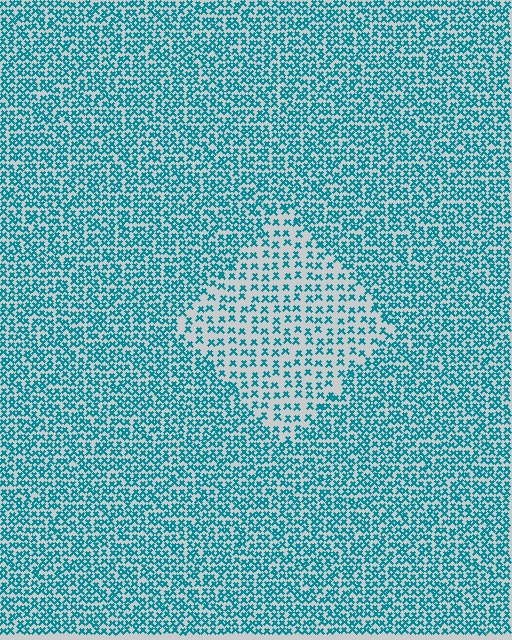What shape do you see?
I see a diamond.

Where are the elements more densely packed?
The elements are more densely packed outside the diamond boundary.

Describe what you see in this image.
The image contains small teal elements arranged at two different densities. A diamond-shaped region is visible where the elements are less densely packed than the surrounding area.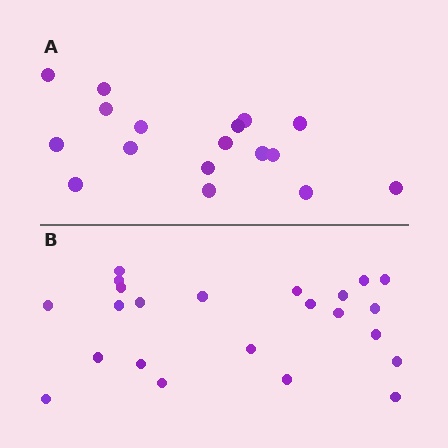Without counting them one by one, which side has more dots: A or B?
Region B (the bottom region) has more dots.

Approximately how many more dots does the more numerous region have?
Region B has about 6 more dots than region A.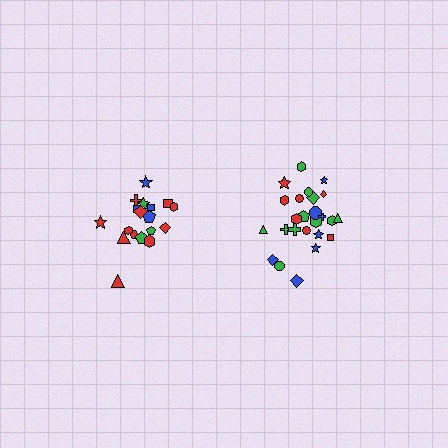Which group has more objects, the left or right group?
The right group.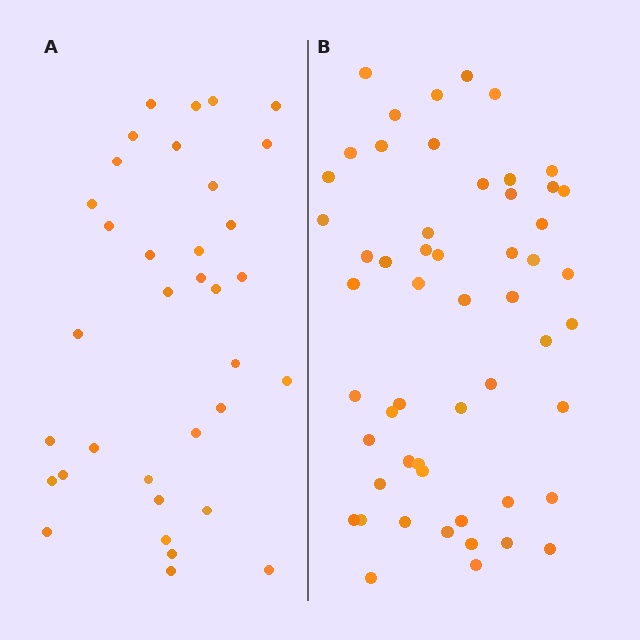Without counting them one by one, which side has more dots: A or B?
Region B (the right region) has more dots.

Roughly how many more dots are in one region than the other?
Region B has approximately 20 more dots than region A.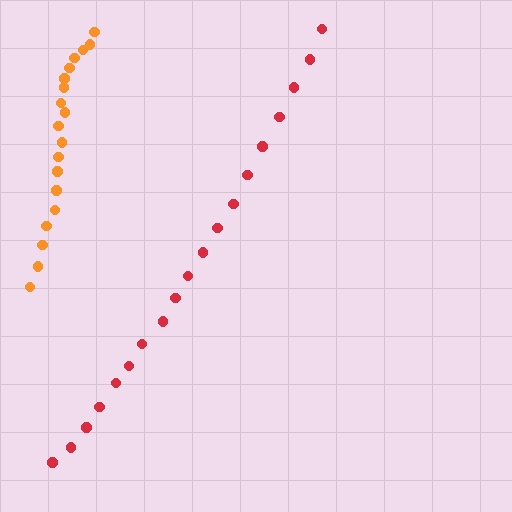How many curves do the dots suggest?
There are 2 distinct paths.